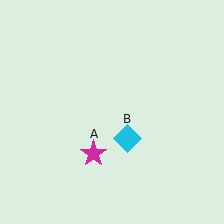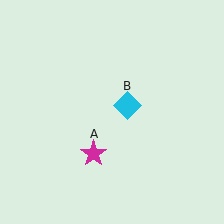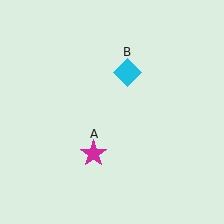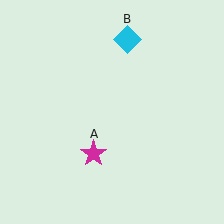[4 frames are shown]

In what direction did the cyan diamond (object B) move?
The cyan diamond (object B) moved up.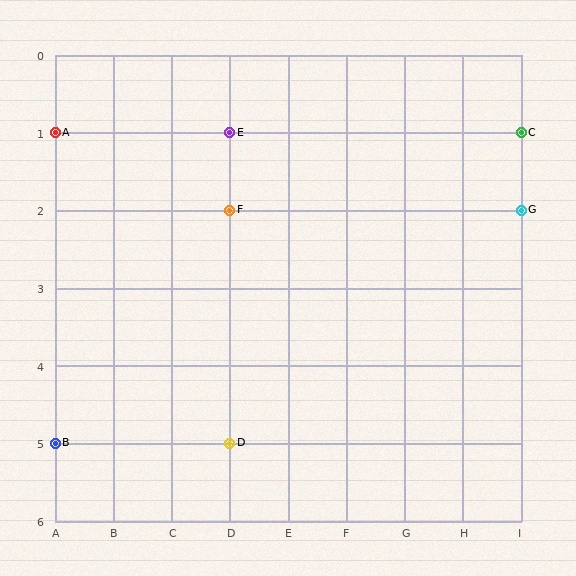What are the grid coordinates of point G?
Point G is at grid coordinates (I, 2).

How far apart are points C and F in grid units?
Points C and F are 5 columns and 1 row apart (about 5.1 grid units diagonally).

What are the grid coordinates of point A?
Point A is at grid coordinates (A, 1).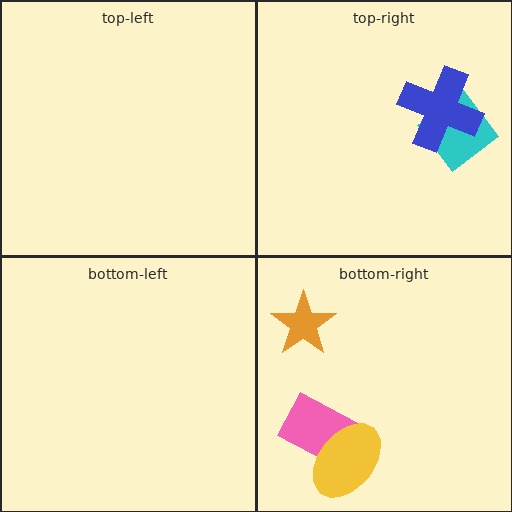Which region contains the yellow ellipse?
The bottom-right region.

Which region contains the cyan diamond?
The top-right region.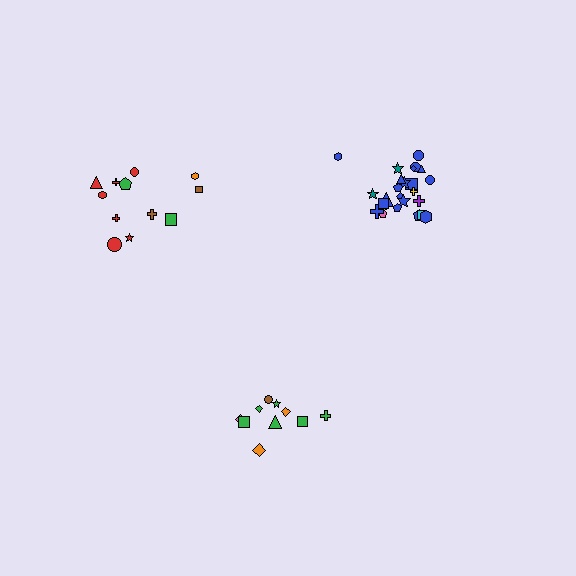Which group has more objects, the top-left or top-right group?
The top-right group.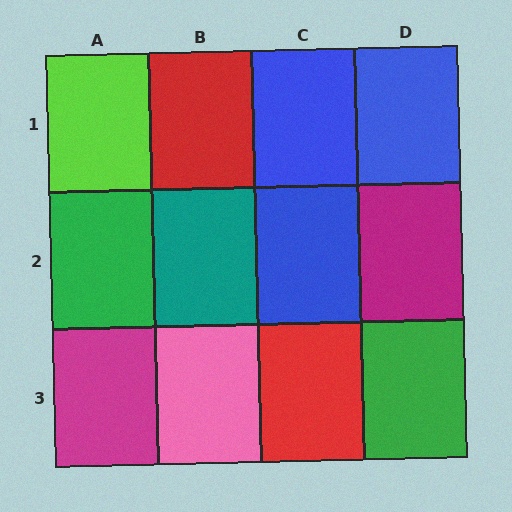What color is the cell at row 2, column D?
Magenta.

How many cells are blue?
3 cells are blue.